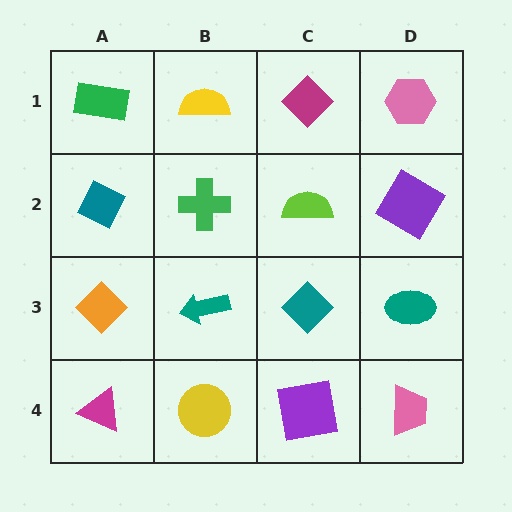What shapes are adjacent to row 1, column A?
A teal diamond (row 2, column A), a yellow semicircle (row 1, column B).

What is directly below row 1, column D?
A purple diamond.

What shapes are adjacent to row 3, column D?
A purple diamond (row 2, column D), a pink trapezoid (row 4, column D), a teal diamond (row 3, column C).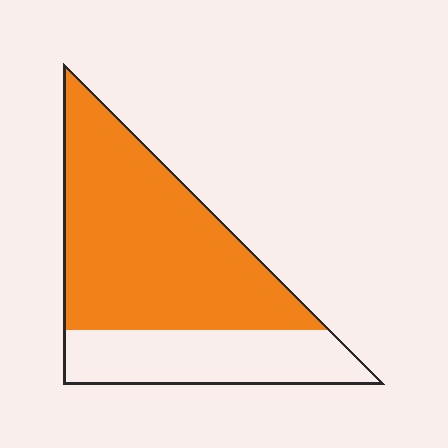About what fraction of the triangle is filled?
About two thirds (2/3).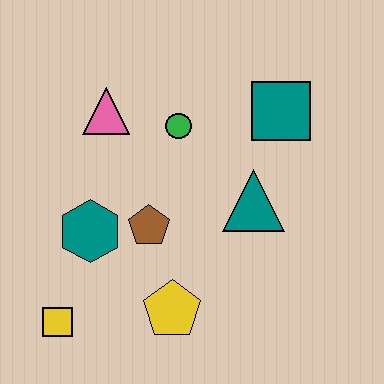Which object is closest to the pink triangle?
The green circle is closest to the pink triangle.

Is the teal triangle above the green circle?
No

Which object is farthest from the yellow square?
The teal square is farthest from the yellow square.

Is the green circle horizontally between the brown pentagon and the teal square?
Yes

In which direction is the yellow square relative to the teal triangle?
The yellow square is to the left of the teal triangle.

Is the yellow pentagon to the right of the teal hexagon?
Yes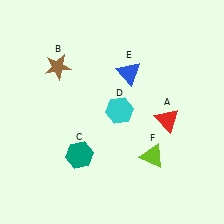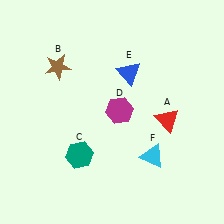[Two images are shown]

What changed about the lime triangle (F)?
In Image 1, F is lime. In Image 2, it changed to cyan.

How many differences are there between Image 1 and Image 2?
There are 2 differences between the two images.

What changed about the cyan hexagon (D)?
In Image 1, D is cyan. In Image 2, it changed to magenta.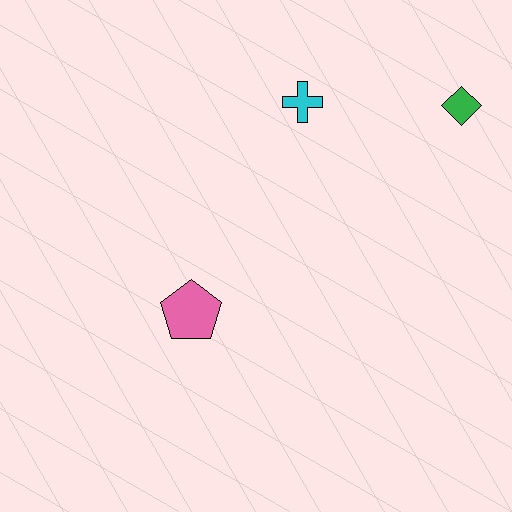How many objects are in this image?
There are 3 objects.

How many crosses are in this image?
There is 1 cross.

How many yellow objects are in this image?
There are no yellow objects.